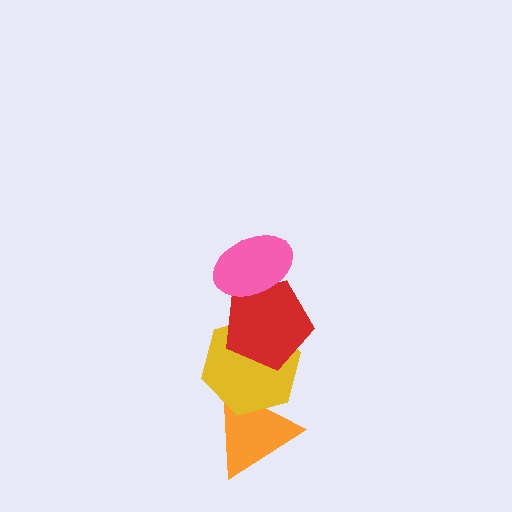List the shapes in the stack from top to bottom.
From top to bottom: the pink ellipse, the red pentagon, the yellow hexagon, the orange triangle.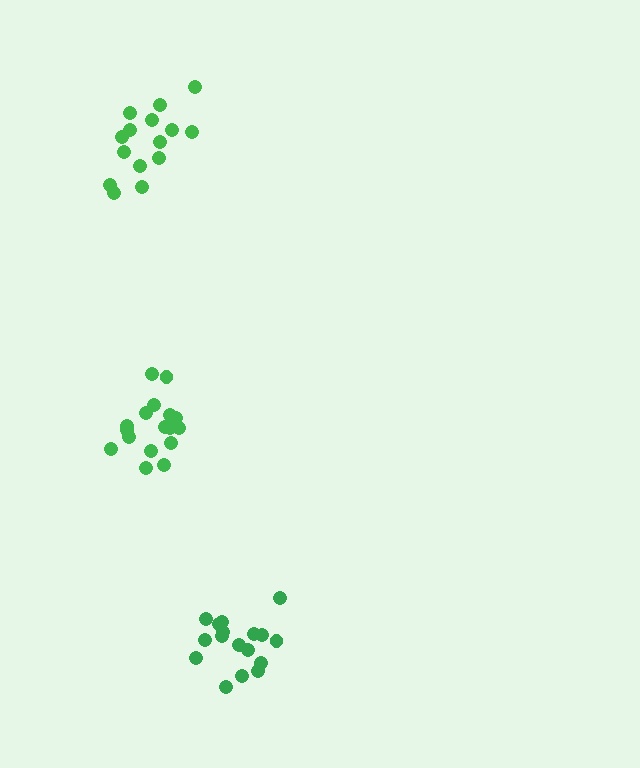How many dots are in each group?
Group 1: 15 dots, Group 2: 17 dots, Group 3: 17 dots (49 total).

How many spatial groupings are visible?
There are 3 spatial groupings.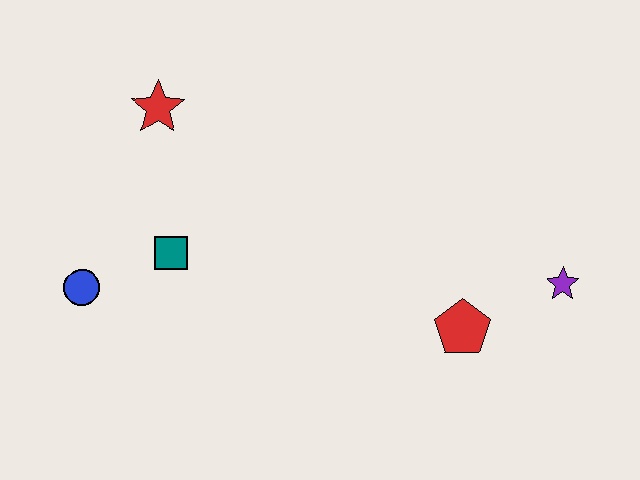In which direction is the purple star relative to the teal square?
The purple star is to the right of the teal square.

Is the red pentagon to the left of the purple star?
Yes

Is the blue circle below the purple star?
Yes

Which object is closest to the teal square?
The blue circle is closest to the teal square.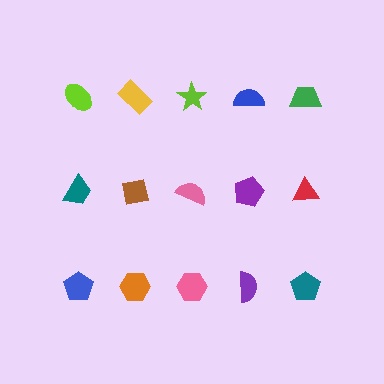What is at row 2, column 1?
A teal trapezoid.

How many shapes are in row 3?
5 shapes.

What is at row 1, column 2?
A yellow rectangle.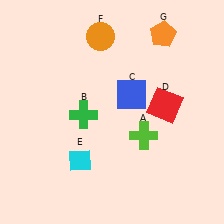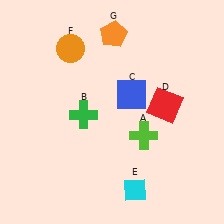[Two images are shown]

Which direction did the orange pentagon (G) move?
The orange pentagon (G) moved left.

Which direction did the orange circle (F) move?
The orange circle (F) moved left.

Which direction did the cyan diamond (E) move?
The cyan diamond (E) moved right.